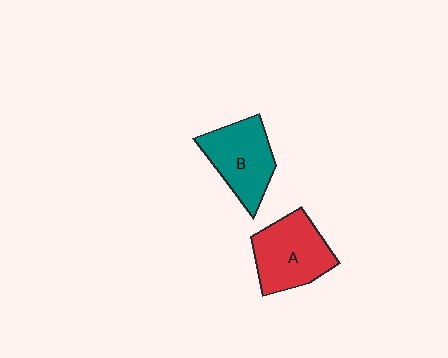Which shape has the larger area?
Shape A (red).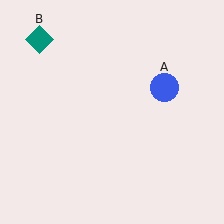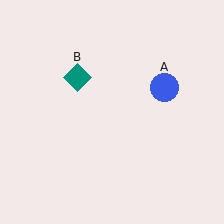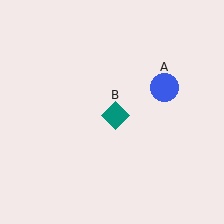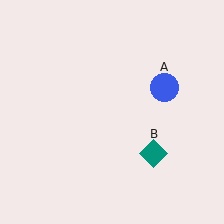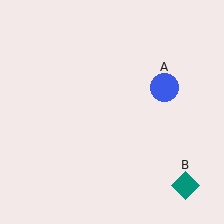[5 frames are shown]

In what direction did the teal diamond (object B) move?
The teal diamond (object B) moved down and to the right.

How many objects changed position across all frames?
1 object changed position: teal diamond (object B).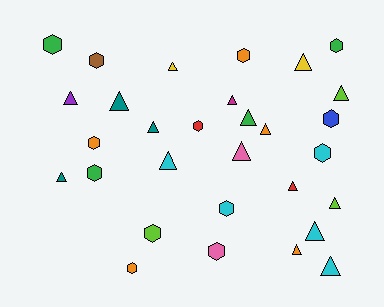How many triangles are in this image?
There are 17 triangles.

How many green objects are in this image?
There are 4 green objects.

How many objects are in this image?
There are 30 objects.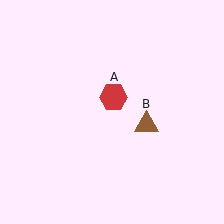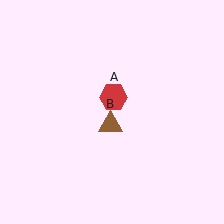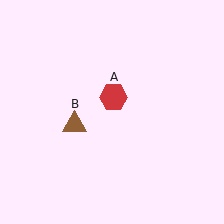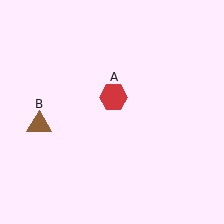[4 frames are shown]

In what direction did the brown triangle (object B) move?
The brown triangle (object B) moved left.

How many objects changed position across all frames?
1 object changed position: brown triangle (object B).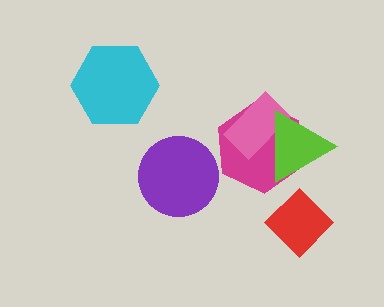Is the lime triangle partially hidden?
No, no other shape covers it.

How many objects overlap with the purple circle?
0 objects overlap with the purple circle.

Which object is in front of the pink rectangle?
The lime triangle is in front of the pink rectangle.